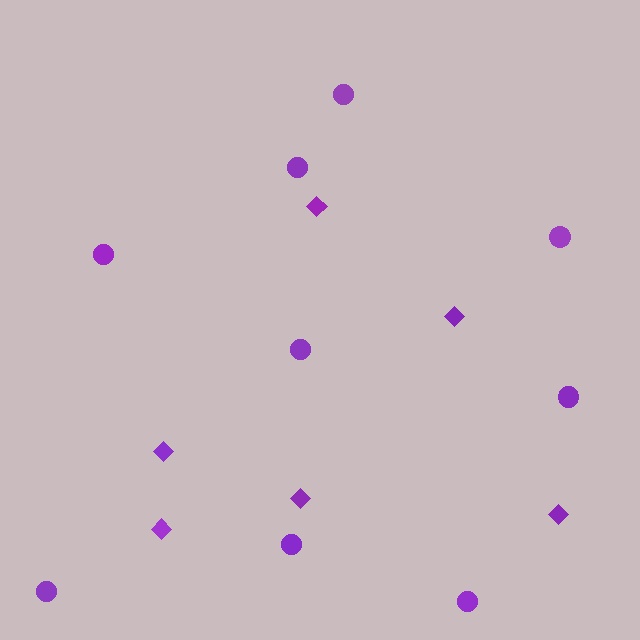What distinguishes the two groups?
There are 2 groups: one group of circles (9) and one group of diamonds (6).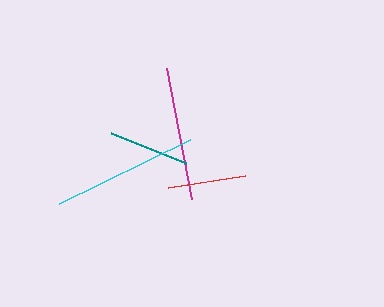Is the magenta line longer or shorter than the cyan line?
The cyan line is longer than the magenta line.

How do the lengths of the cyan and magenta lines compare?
The cyan and magenta lines are approximately the same length.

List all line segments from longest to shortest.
From longest to shortest: cyan, magenta, teal, red.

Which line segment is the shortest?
The red line is the shortest at approximately 78 pixels.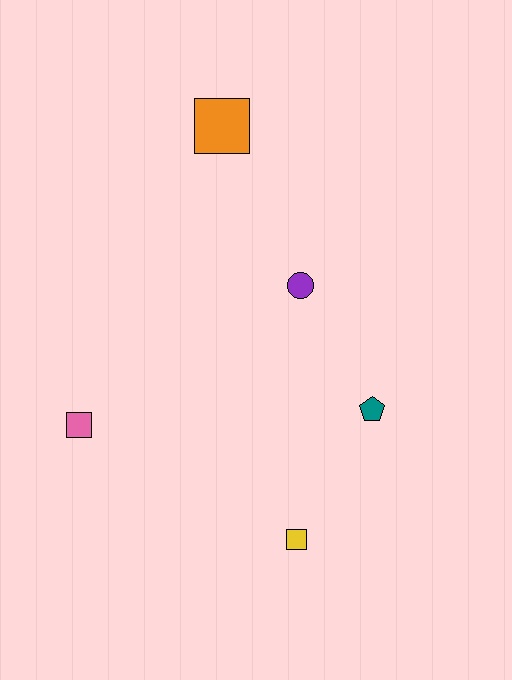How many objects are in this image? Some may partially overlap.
There are 5 objects.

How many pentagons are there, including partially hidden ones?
There is 1 pentagon.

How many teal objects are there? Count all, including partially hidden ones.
There is 1 teal object.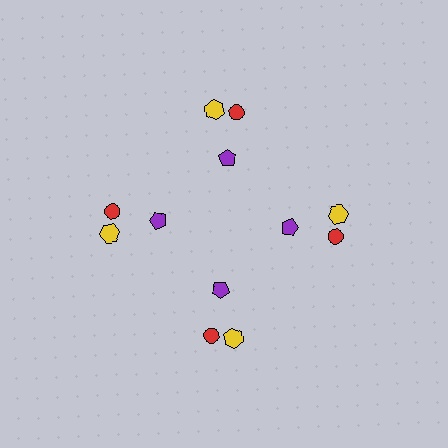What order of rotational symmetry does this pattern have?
This pattern has 4-fold rotational symmetry.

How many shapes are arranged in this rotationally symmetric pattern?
There are 12 shapes, arranged in 4 groups of 3.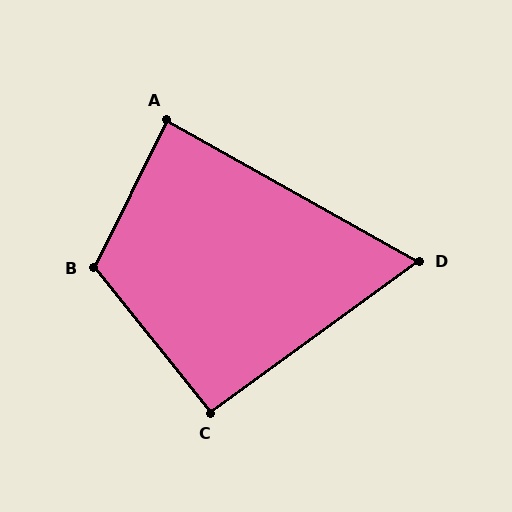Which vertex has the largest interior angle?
B, at approximately 115 degrees.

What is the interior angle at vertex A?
Approximately 87 degrees (approximately right).